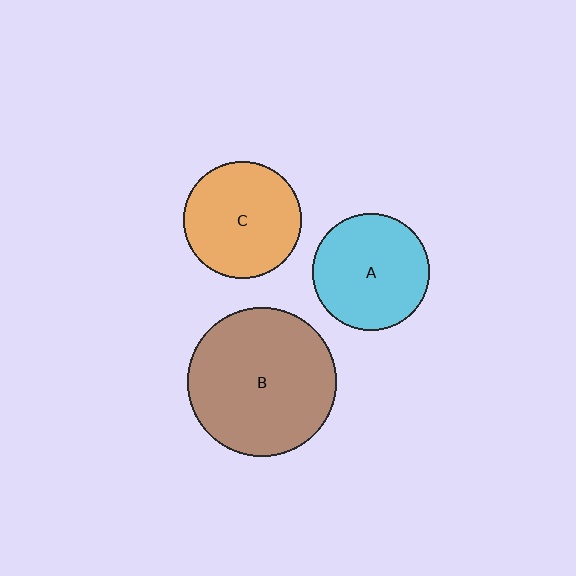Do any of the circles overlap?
No, none of the circles overlap.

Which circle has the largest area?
Circle B (brown).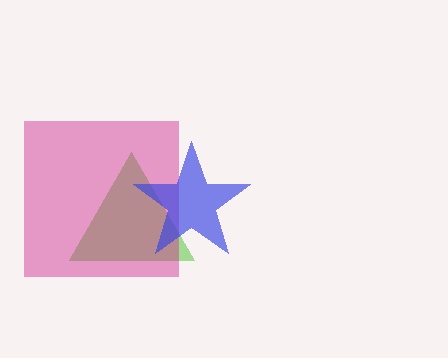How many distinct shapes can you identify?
There are 3 distinct shapes: a lime triangle, a magenta square, a blue star.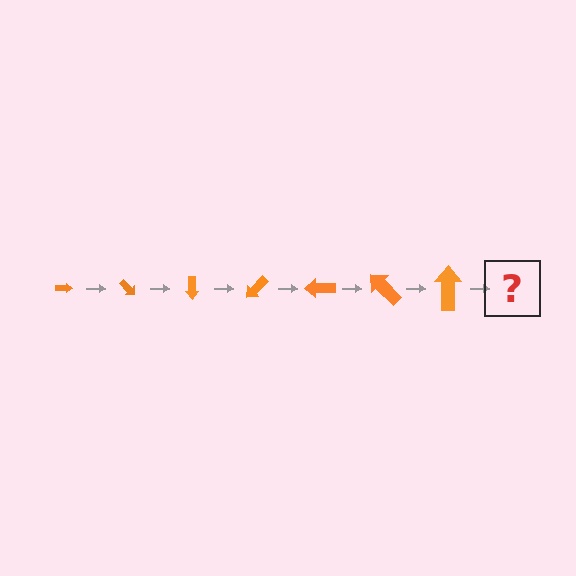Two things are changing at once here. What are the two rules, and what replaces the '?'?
The two rules are that the arrow grows larger each step and it rotates 45 degrees each step. The '?' should be an arrow, larger than the previous one and rotated 315 degrees from the start.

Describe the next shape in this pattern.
It should be an arrow, larger than the previous one and rotated 315 degrees from the start.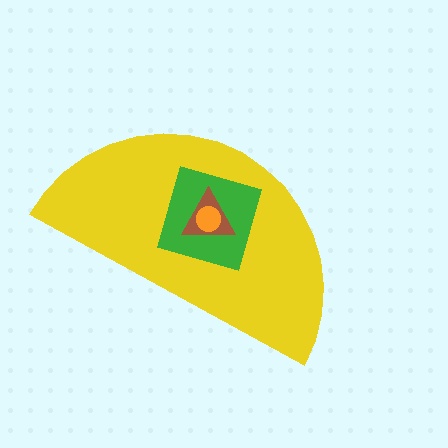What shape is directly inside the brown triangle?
The orange circle.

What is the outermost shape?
The yellow semicircle.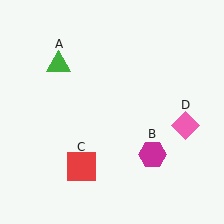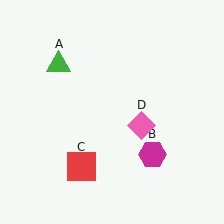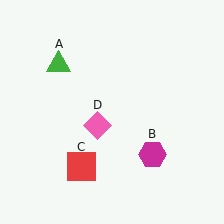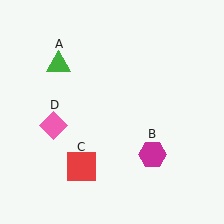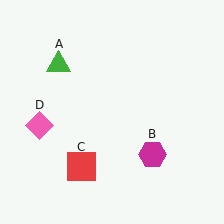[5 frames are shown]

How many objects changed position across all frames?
1 object changed position: pink diamond (object D).